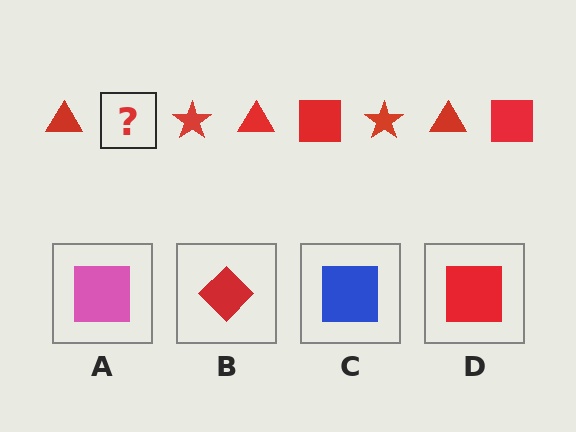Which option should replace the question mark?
Option D.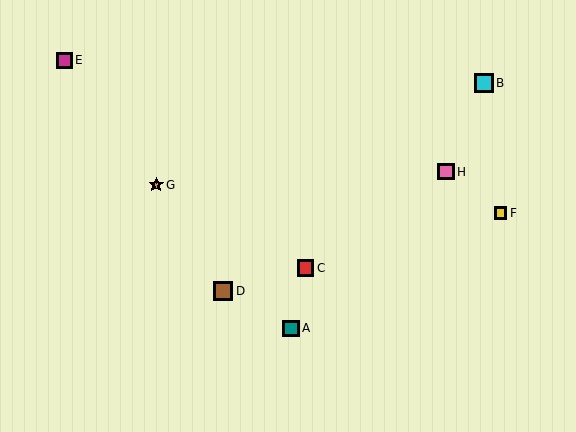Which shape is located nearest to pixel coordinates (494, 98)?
The cyan square (labeled B) at (484, 83) is nearest to that location.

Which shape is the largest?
The brown square (labeled D) is the largest.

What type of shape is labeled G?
Shape G is an orange star.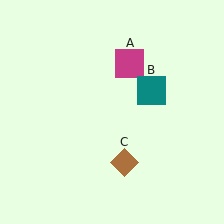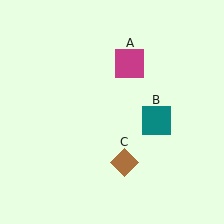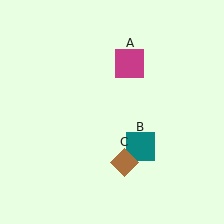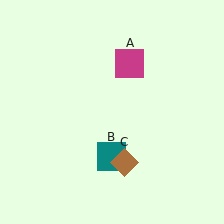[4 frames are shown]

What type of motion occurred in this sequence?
The teal square (object B) rotated clockwise around the center of the scene.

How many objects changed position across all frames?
1 object changed position: teal square (object B).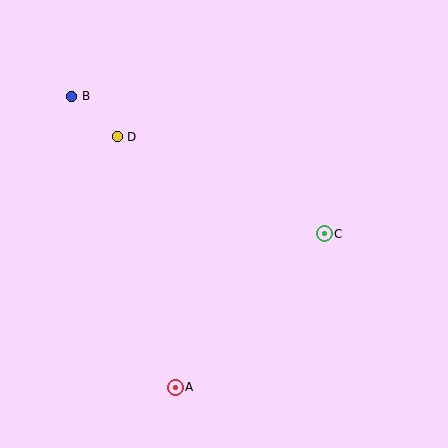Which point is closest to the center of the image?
Point C at (324, 234) is closest to the center.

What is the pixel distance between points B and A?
The distance between B and A is 309 pixels.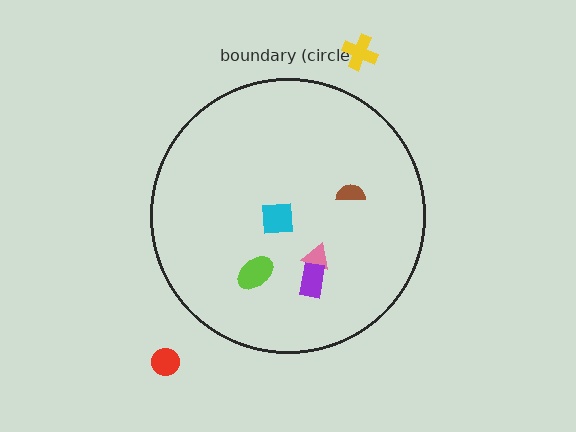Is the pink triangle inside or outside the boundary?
Inside.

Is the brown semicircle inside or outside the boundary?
Inside.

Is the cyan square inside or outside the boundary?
Inside.